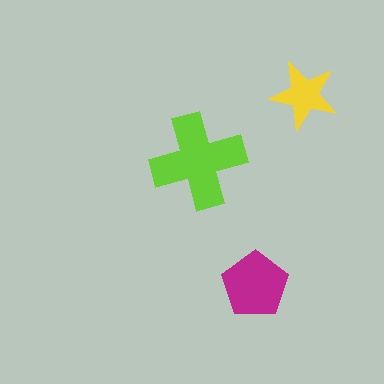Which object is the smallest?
The yellow star.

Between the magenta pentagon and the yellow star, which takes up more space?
The magenta pentagon.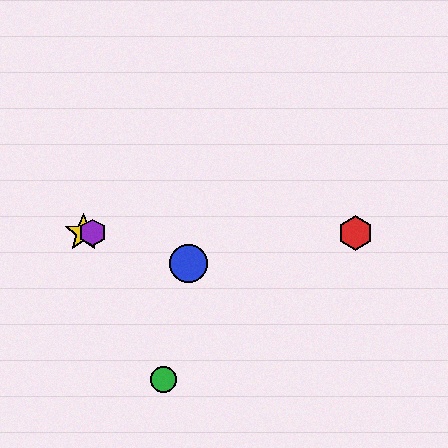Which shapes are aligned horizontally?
The red hexagon, the yellow star, the purple hexagon are aligned horizontally.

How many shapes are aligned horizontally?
3 shapes (the red hexagon, the yellow star, the purple hexagon) are aligned horizontally.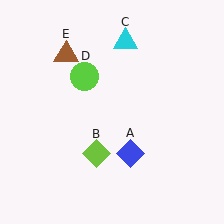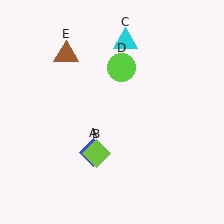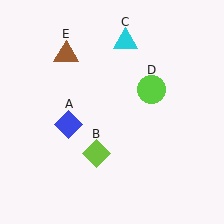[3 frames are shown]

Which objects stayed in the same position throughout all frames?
Lime diamond (object B) and cyan triangle (object C) and brown triangle (object E) remained stationary.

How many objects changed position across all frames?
2 objects changed position: blue diamond (object A), lime circle (object D).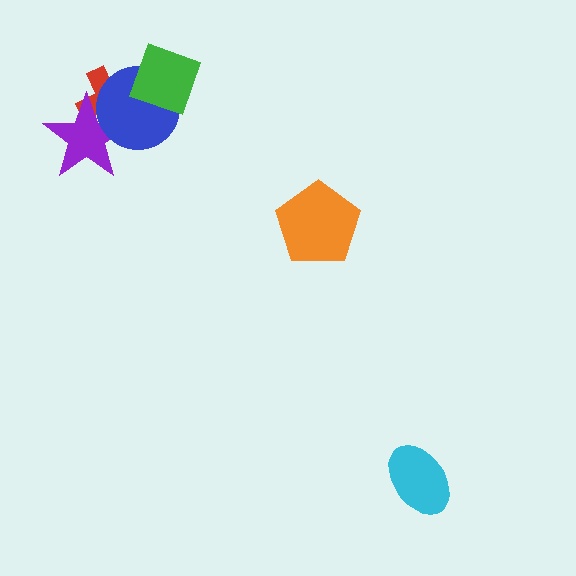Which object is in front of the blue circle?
The green diamond is in front of the blue circle.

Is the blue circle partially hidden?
Yes, it is partially covered by another shape.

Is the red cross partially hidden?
Yes, it is partially covered by another shape.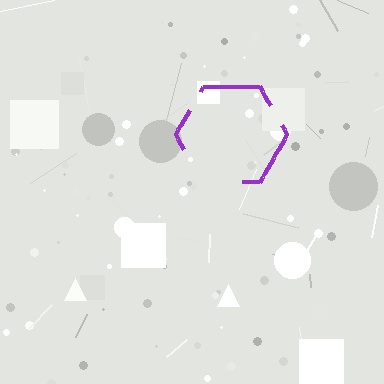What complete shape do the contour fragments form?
The contour fragments form a hexagon.